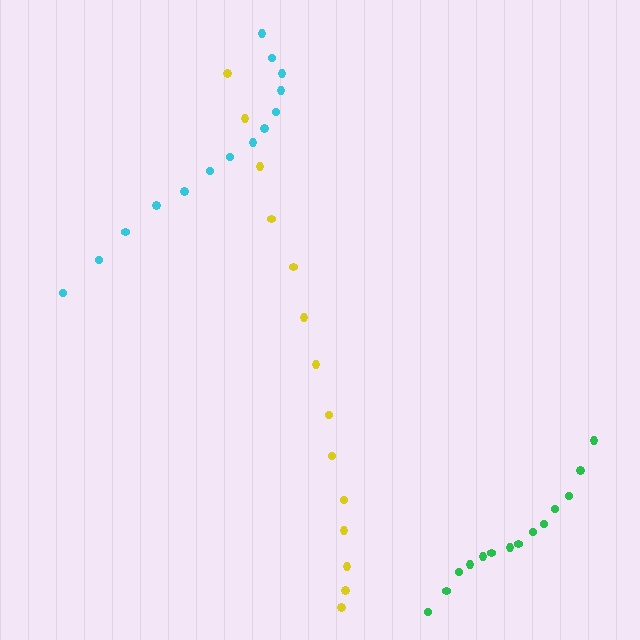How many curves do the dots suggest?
There are 3 distinct paths.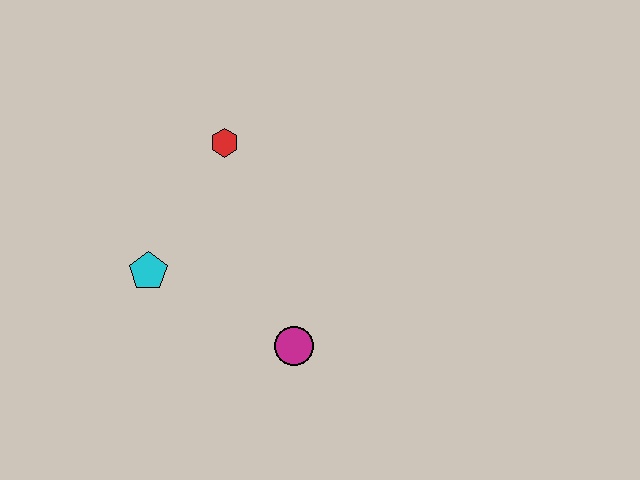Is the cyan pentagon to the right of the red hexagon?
No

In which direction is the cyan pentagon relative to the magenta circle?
The cyan pentagon is to the left of the magenta circle.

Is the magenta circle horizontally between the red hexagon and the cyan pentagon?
No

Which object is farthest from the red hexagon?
The magenta circle is farthest from the red hexagon.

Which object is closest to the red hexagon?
The cyan pentagon is closest to the red hexagon.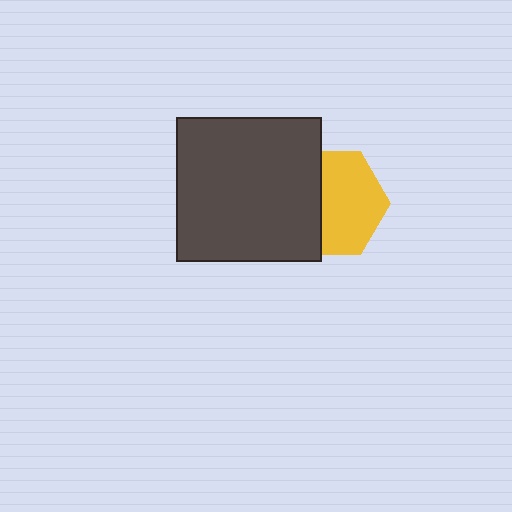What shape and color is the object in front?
The object in front is a dark gray square.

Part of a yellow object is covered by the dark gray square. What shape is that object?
It is a hexagon.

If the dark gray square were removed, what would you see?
You would see the complete yellow hexagon.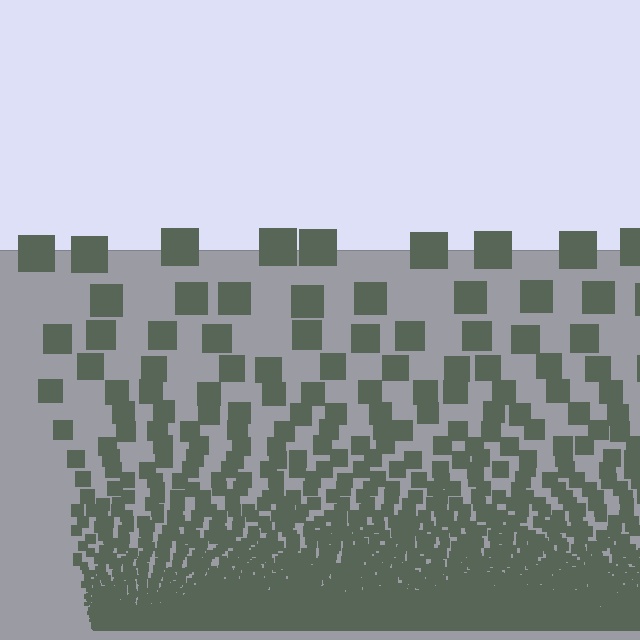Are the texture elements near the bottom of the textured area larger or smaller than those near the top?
Smaller. The gradient is inverted — elements near the bottom are smaller and denser.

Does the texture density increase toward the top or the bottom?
Density increases toward the bottom.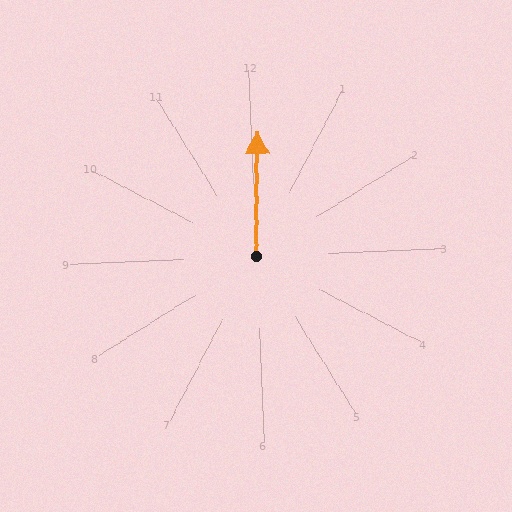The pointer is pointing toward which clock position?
Roughly 12 o'clock.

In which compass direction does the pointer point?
North.